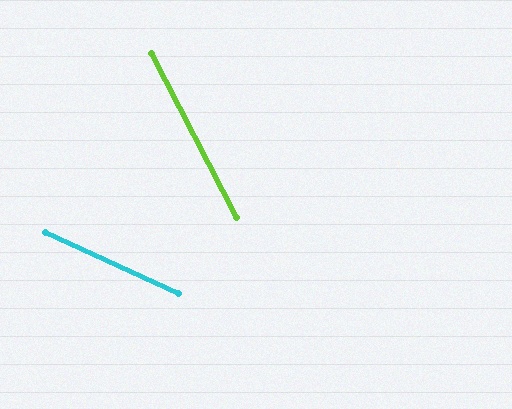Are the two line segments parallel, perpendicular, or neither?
Neither parallel nor perpendicular — they differ by about 38°.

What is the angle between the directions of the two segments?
Approximately 38 degrees.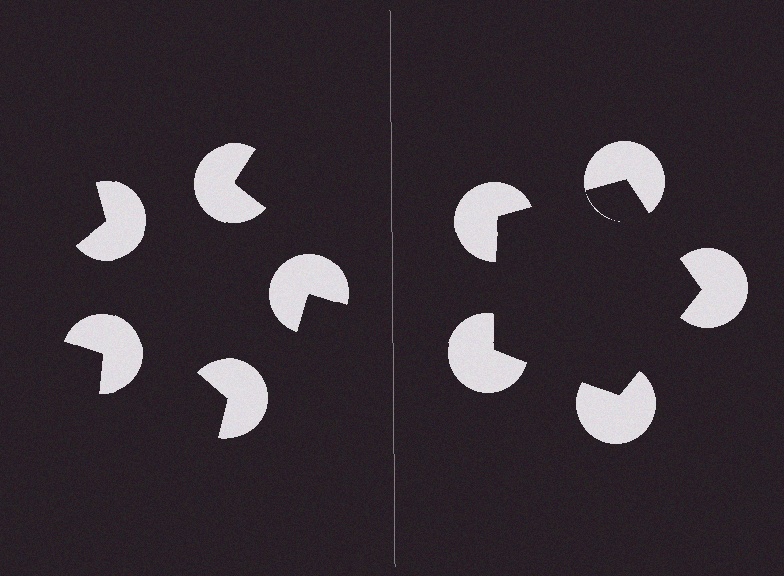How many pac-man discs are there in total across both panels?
10 — 5 on each side.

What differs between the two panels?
The pac-man discs are positioned identically on both sides; only the wedge orientations differ. On the right they align to a pentagon; on the left they are misaligned.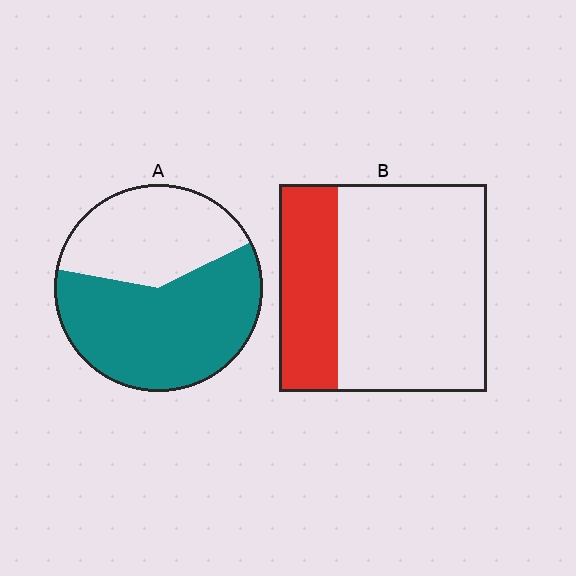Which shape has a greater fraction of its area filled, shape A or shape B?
Shape A.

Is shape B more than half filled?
No.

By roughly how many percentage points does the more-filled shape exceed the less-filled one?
By roughly 30 percentage points (A over B).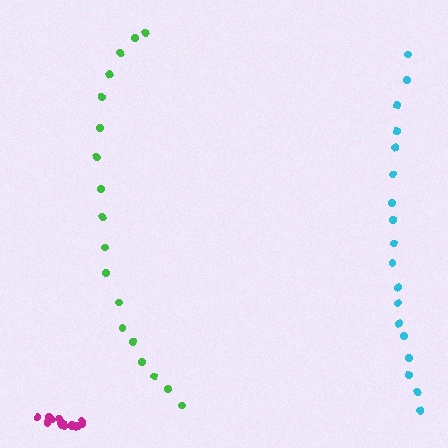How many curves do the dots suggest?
There are 3 distinct paths.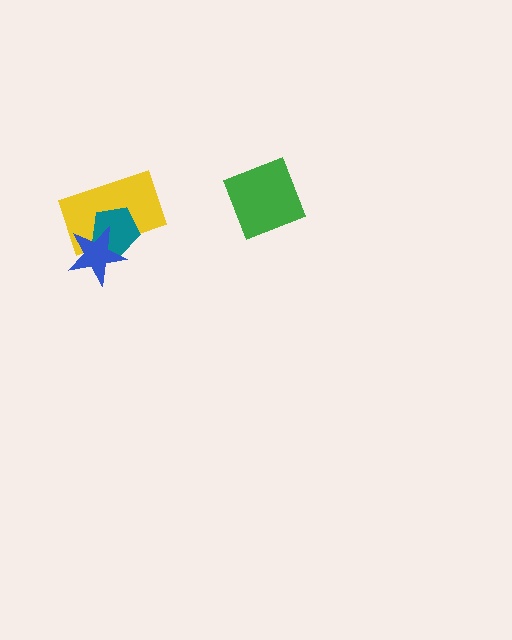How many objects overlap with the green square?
0 objects overlap with the green square.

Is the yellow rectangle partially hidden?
Yes, it is partially covered by another shape.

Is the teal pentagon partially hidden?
Yes, it is partially covered by another shape.